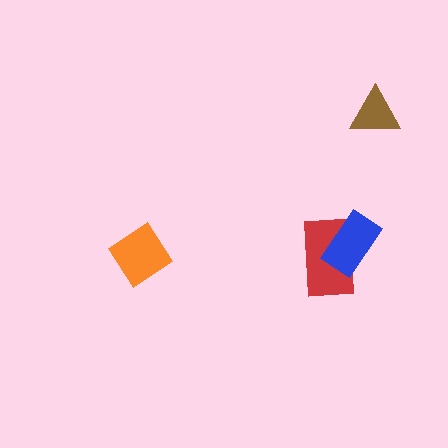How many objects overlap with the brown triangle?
0 objects overlap with the brown triangle.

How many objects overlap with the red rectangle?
1 object overlaps with the red rectangle.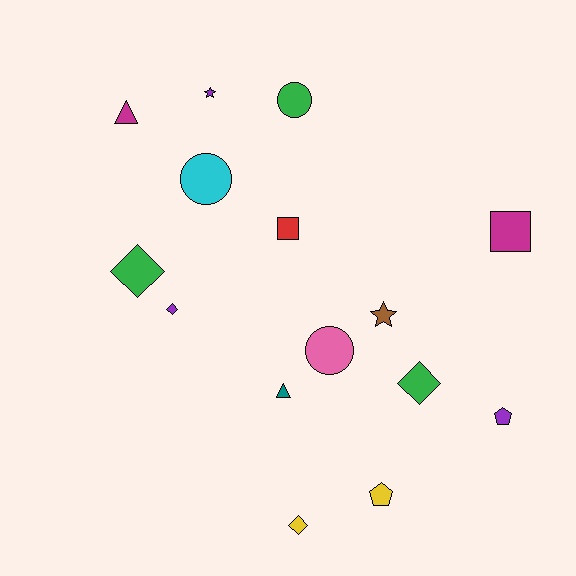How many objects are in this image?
There are 15 objects.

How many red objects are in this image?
There is 1 red object.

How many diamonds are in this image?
There are 4 diamonds.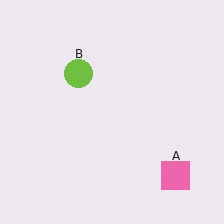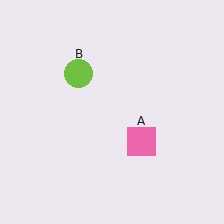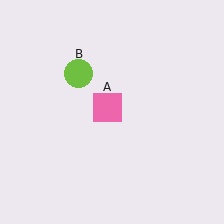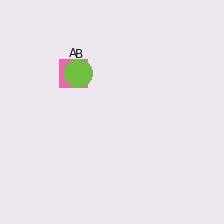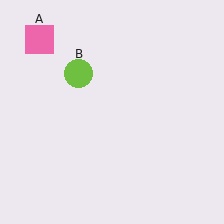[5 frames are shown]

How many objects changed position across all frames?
1 object changed position: pink square (object A).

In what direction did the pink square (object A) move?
The pink square (object A) moved up and to the left.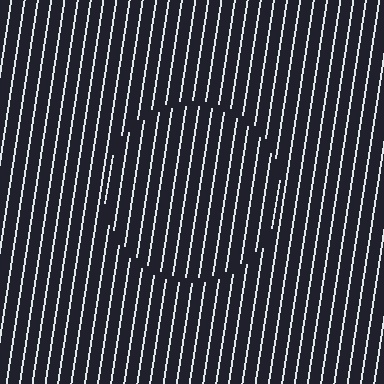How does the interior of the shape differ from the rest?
The interior of the shape contains the same grating, shifted by half a period — the contour is defined by the phase discontinuity where line-ends from the inner and outer gratings abut.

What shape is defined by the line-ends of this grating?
An illusory circle. The interior of the shape contains the same grating, shifted by half a period — the contour is defined by the phase discontinuity where line-ends from the inner and outer gratings abut.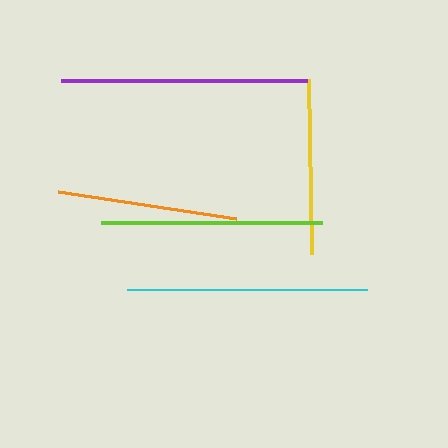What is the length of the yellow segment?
The yellow segment is approximately 175 pixels long.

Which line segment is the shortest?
The yellow line is the shortest at approximately 175 pixels.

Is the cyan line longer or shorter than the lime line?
The cyan line is longer than the lime line.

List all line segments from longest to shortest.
From longest to shortest: purple, cyan, lime, orange, yellow.